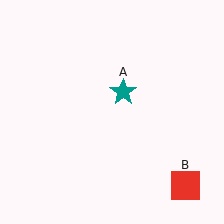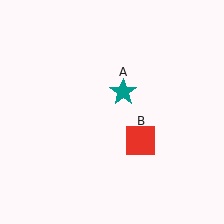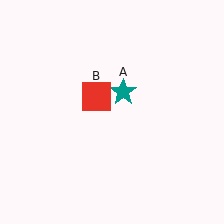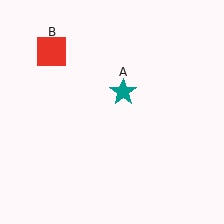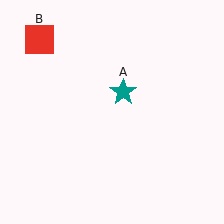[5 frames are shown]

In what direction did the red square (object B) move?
The red square (object B) moved up and to the left.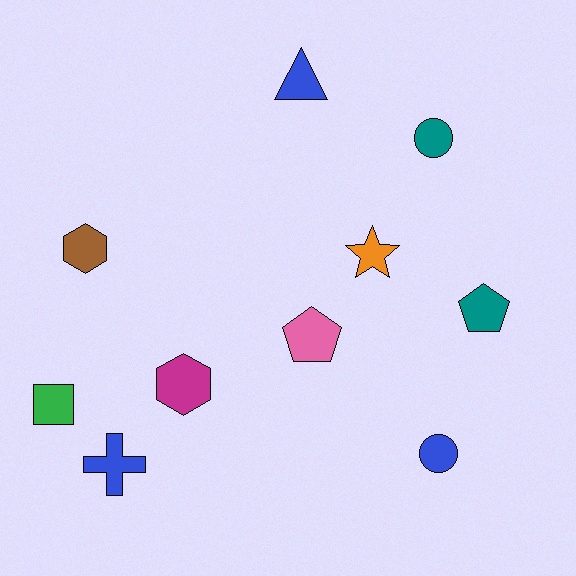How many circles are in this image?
There are 2 circles.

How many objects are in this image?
There are 10 objects.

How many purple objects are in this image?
There are no purple objects.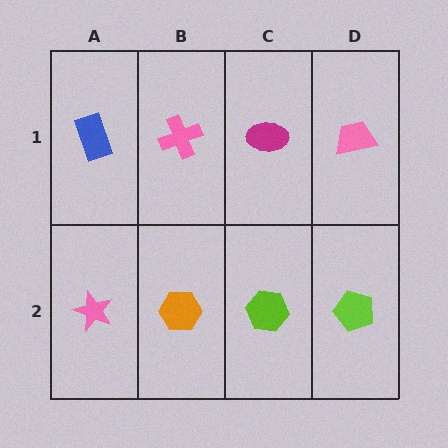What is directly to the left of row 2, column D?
A lime hexagon.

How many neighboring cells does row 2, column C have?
3.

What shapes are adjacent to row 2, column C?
A magenta ellipse (row 1, column C), an orange hexagon (row 2, column B), a lime pentagon (row 2, column D).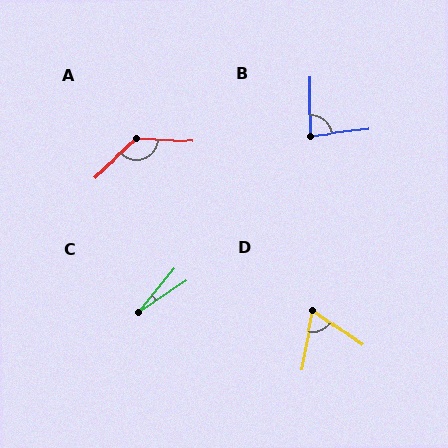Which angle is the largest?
A, at approximately 134 degrees.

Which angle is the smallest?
C, at approximately 17 degrees.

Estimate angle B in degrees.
Approximately 83 degrees.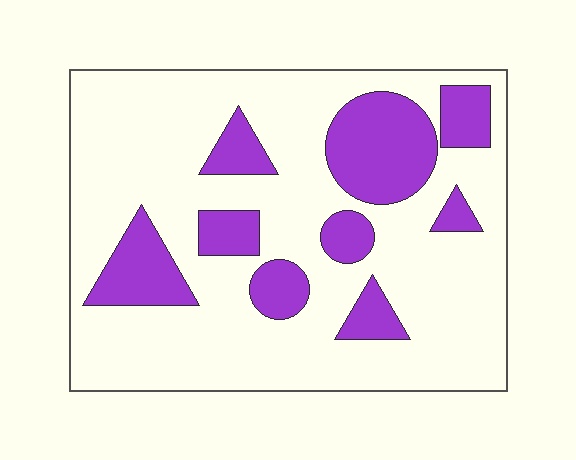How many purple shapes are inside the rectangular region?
9.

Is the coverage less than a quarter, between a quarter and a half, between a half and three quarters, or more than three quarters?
Less than a quarter.